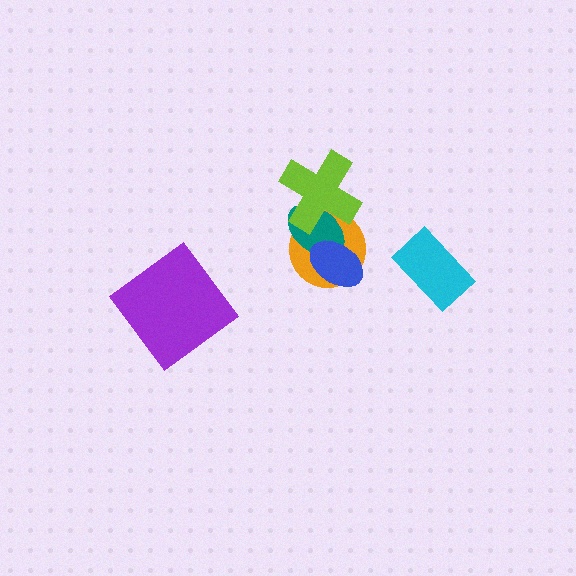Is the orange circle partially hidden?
Yes, it is partially covered by another shape.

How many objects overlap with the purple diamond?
0 objects overlap with the purple diamond.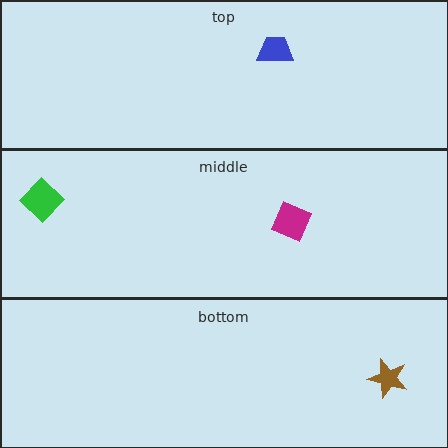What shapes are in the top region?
The blue trapezoid.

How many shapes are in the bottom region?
1.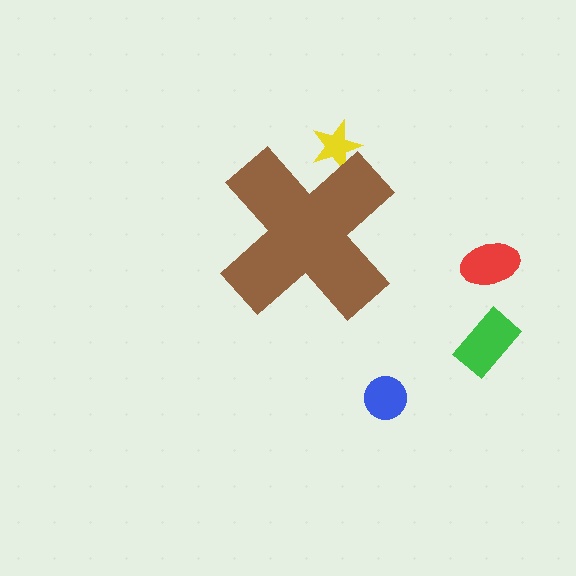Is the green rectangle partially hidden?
No, the green rectangle is fully visible.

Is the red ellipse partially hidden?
No, the red ellipse is fully visible.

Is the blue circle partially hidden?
No, the blue circle is fully visible.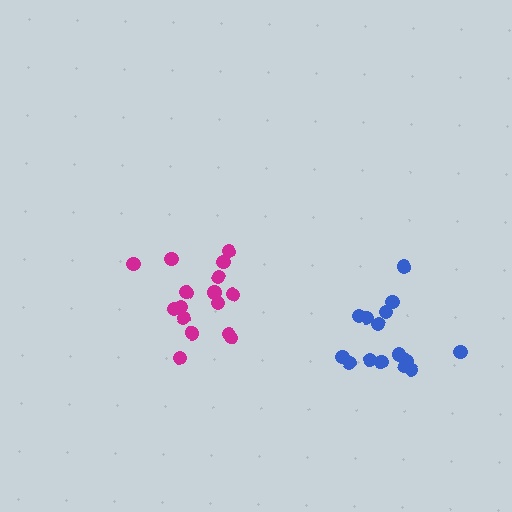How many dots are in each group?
Group 1: 16 dots, Group 2: 15 dots (31 total).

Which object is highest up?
The magenta cluster is topmost.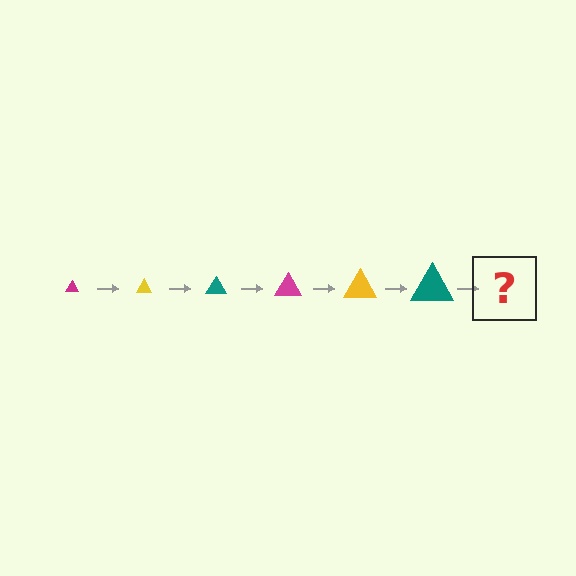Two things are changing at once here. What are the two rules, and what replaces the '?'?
The two rules are that the triangle grows larger each step and the color cycles through magenta, yellow, and teal. The '?' should be a magenta triangle, larger than the previous one.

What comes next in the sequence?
The next element should be a magenta triangle, larger than the previous one.